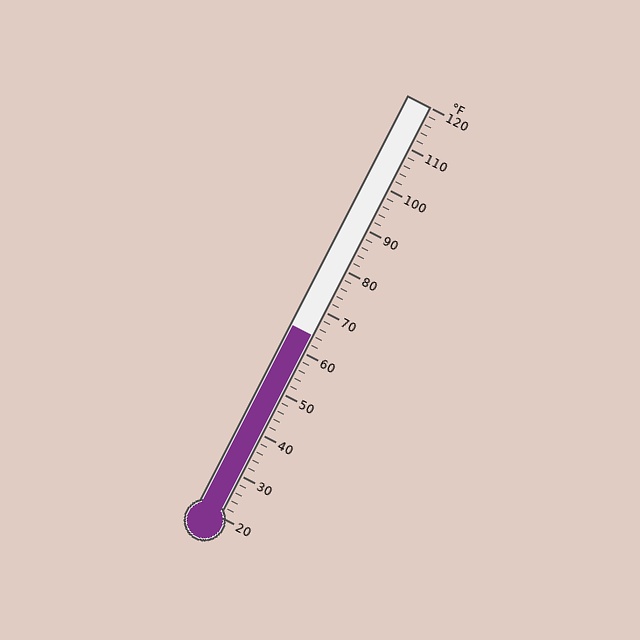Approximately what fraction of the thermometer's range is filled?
The thermometer is filled to approximately 45% of its range.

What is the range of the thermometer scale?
The thermometer scale ranges from 20°F to 120°F.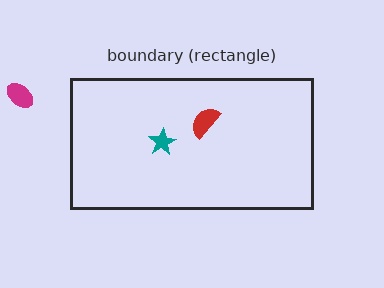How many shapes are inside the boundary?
2 inside, 1 outside.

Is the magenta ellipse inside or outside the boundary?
Outside.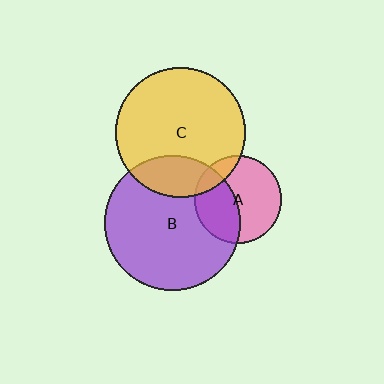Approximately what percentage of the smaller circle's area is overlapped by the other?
Approximately 20%.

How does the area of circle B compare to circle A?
Approximately 2.4 times.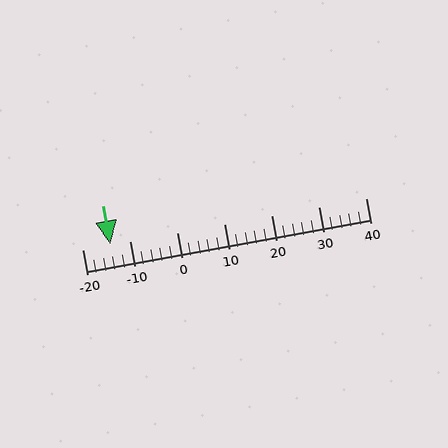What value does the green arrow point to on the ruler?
The green arrow points to approximately -14.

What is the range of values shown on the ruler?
The ruler shows values from -20 to 40.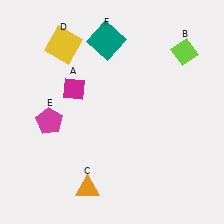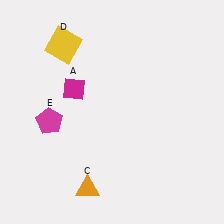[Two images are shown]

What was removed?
The lime diamond (B), the teal square (F) were removed in Image 2.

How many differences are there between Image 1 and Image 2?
There are 2 differences between the two images.